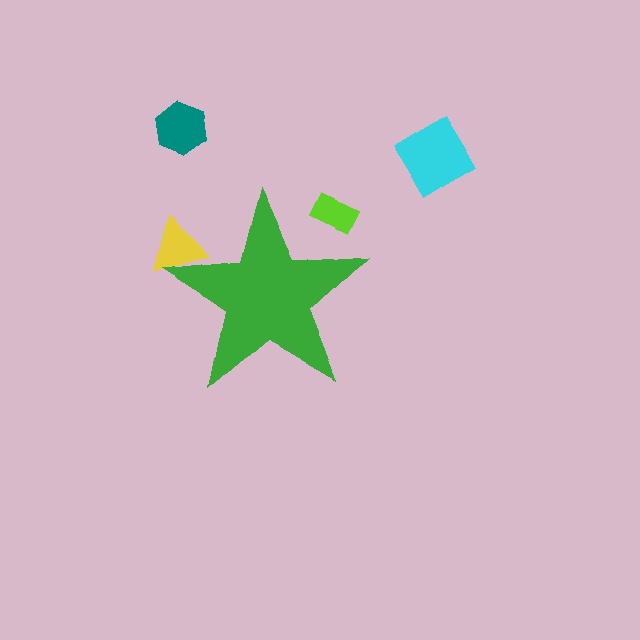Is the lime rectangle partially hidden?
Yes, the lime rectangle is partially hidden behind the green star.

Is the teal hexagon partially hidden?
No, the teal hexagon is fully visible.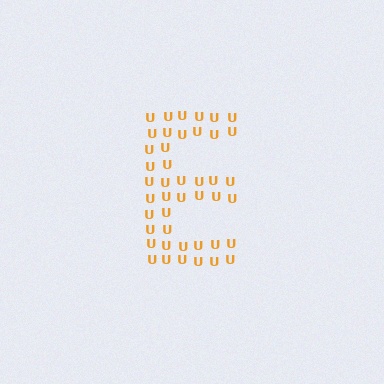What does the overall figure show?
The overall figure shows the letter E.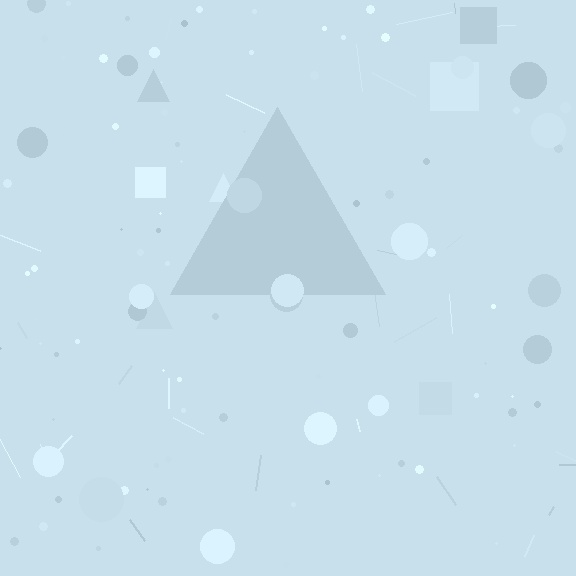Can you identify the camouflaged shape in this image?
The camouflaged shape is a triangle.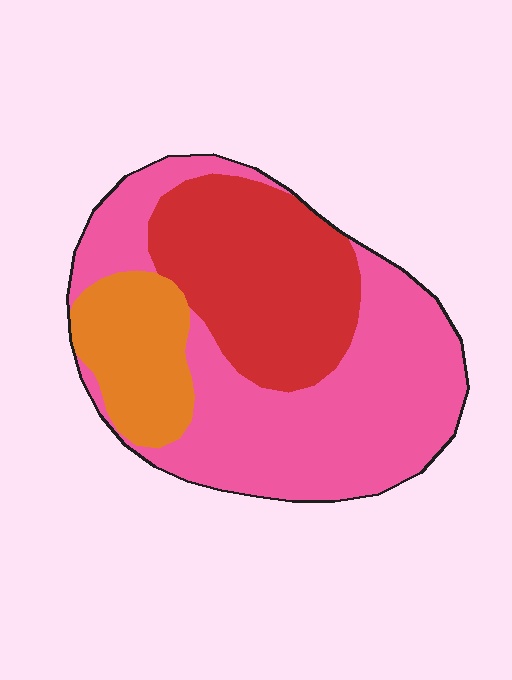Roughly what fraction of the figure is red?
Red covers 32% of the figure.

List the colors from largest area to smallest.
From largest to smallest: pink, red, orange.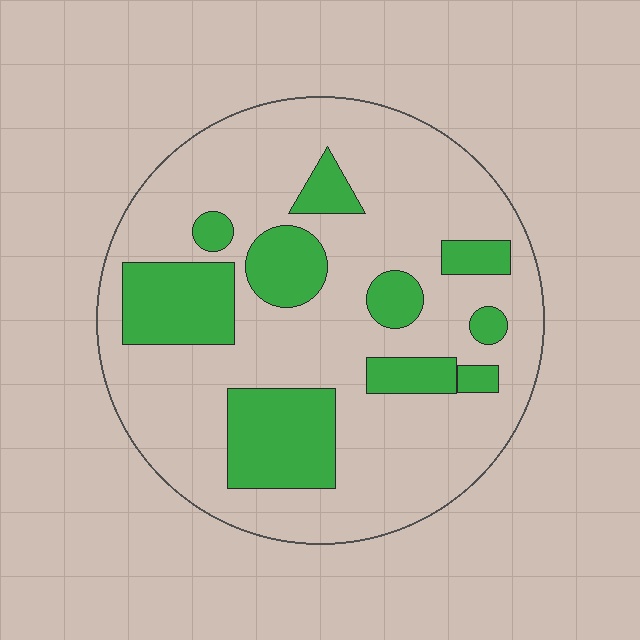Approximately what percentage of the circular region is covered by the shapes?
Approximately 25%.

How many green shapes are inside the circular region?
10.